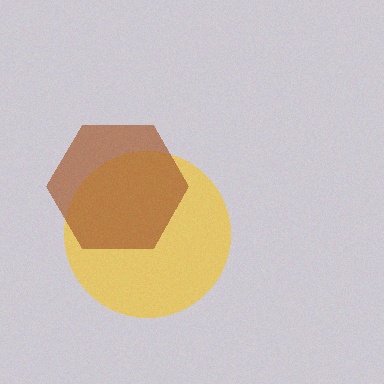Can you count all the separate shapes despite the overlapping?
Yes, there are 2 separate shapes.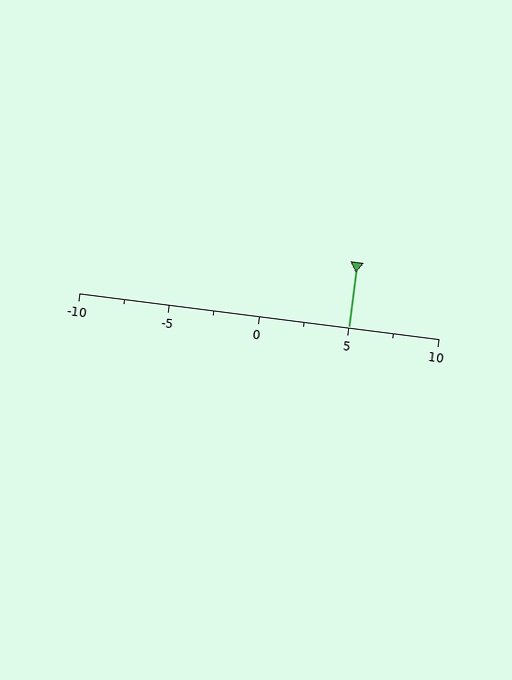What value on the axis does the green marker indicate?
The marker indicates approximately 5.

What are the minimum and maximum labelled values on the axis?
The axis runs from -10 to 10.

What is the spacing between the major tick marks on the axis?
The major ticks are spaced 5 apart.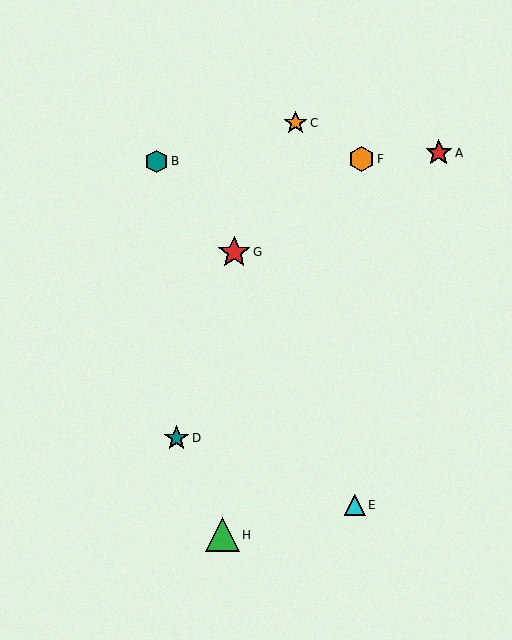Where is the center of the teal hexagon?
The center of the teal hexagon is at (156, 161).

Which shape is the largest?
The green triangle (labeled H) is the largest.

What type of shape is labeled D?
Shape D is a teal star.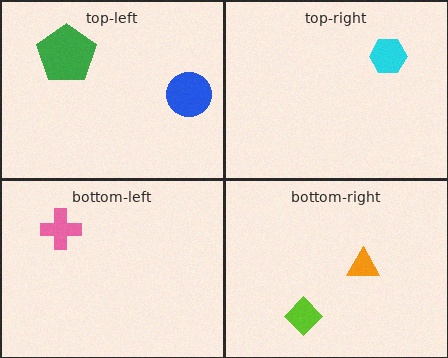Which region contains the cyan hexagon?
The top-right region.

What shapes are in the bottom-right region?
The orange triangle, the lime diamond.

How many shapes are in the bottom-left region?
1.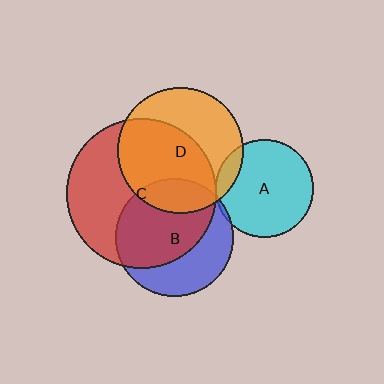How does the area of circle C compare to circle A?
Approximately 2.3 times.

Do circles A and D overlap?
Yes.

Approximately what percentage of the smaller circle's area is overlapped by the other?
Approximately 10%.